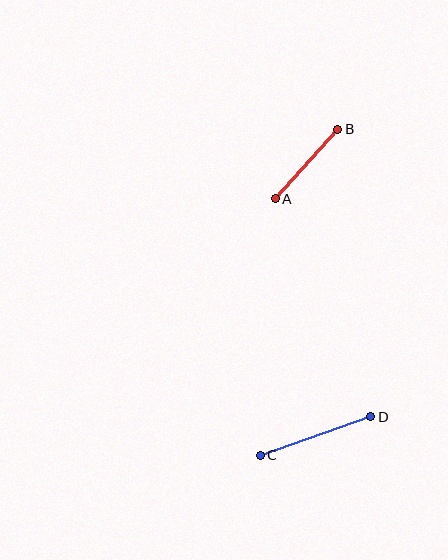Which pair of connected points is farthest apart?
Points C and D are farthest apart.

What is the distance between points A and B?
The distance is approximately 93 pixels.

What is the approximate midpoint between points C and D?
The midpoint is at approximately (315, 436) pixels.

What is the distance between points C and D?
The distance is approximately 117 pixels.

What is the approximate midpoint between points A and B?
The midpoint is at approximately (307, 164) pixels.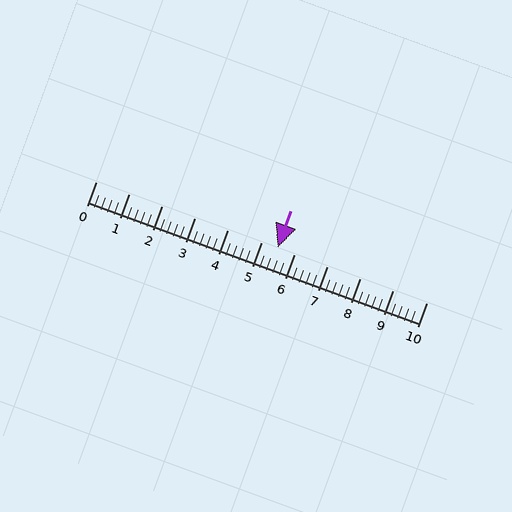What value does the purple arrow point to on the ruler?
The purple arrow points to approximately 5.5.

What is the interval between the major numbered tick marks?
The major tick marks are spaced 1 units apart.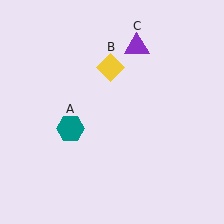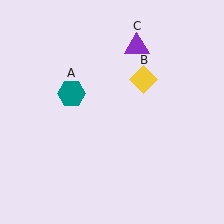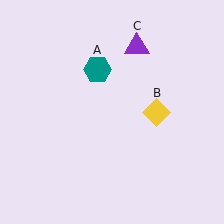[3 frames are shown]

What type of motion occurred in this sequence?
The teal hexagon (object A), yellow diamond (object B) rotated clockwise around the center of the scene.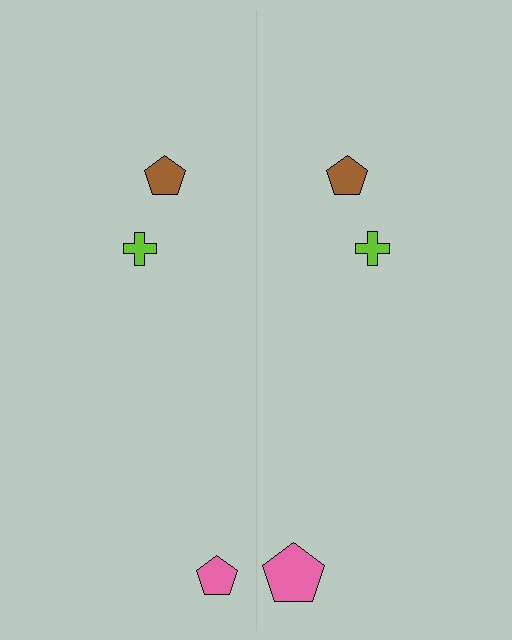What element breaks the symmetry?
The pink pentagon on the right side has a different size than its mirror counterpart.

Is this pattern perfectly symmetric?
No, the pattern is not perfectly symmetric. The pink pentagon on the right side has a different size than its mirror counterpart.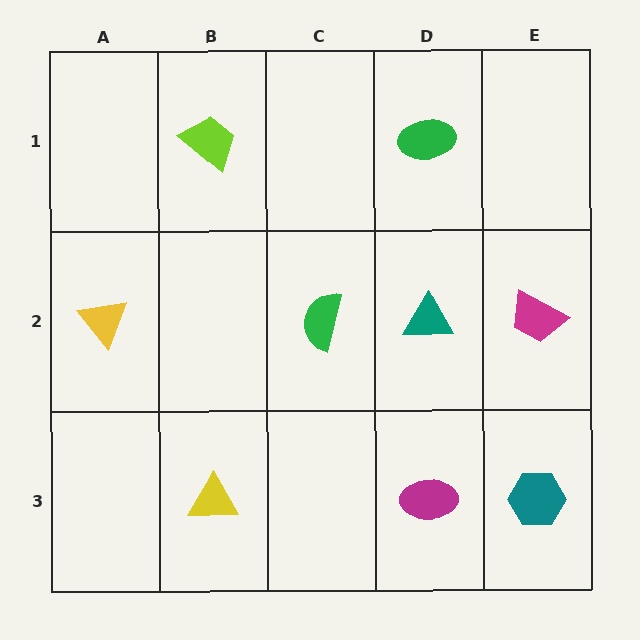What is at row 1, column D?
A green ellipse.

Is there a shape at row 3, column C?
No, that cell is empty.